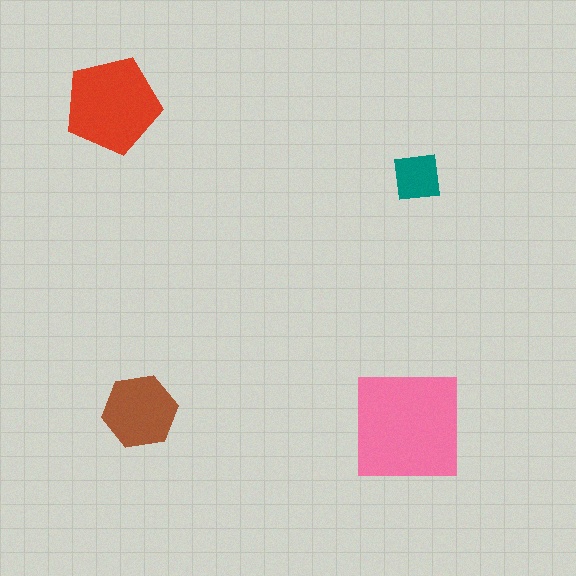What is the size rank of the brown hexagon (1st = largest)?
3rd.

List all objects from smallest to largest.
The teal square, the brown hexagon, the red pentagon, the pink square.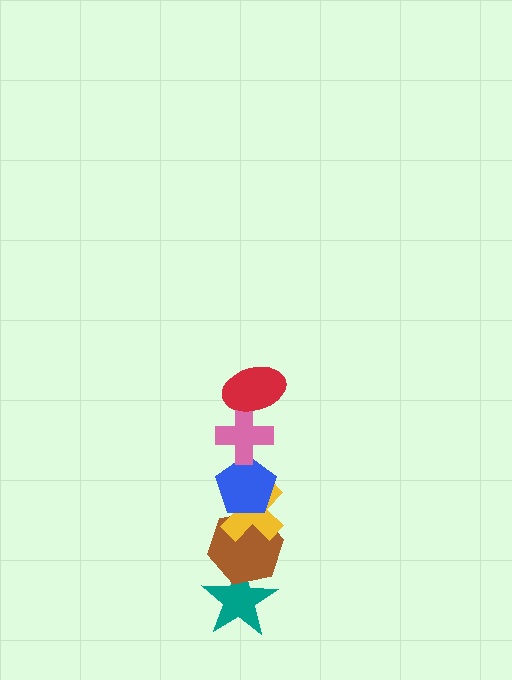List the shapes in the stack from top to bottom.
From top to bottom: the red ellipse, the pink cross, the blue pentagon, the yellow cross, the brown hexagon, the teal star.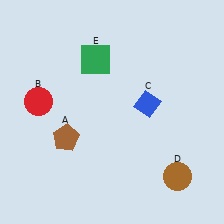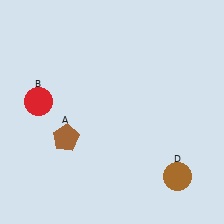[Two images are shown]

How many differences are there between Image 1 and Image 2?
There are 2 differences between the two images.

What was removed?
The blue diamond (C), the green square (E) were removed in Image 2.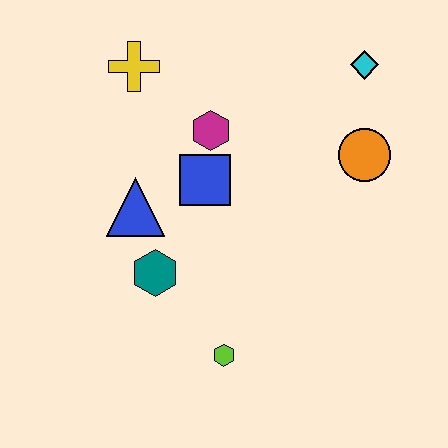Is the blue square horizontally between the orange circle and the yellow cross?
Yes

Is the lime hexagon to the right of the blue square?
Yes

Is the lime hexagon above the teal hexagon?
No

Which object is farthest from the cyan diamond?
The lime hexagon is farthest from the cyan diamond.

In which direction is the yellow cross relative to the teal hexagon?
The yellow cross is above the teal hexagon.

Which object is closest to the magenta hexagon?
The blue square is closest to the magenta hexagon.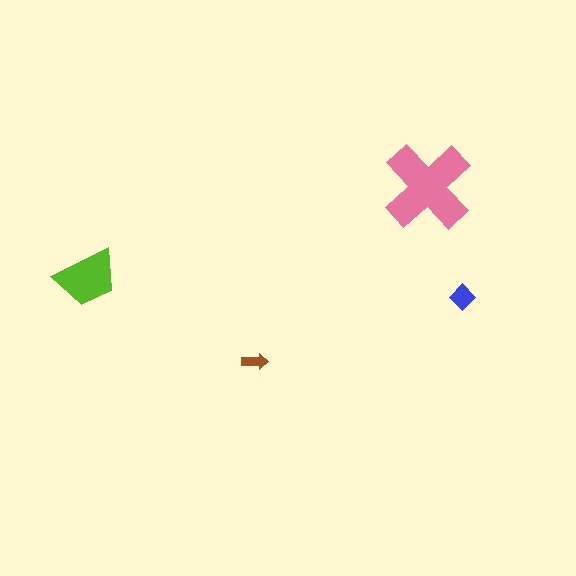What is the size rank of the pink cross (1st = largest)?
1st.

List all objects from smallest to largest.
The brown arrow, the blue diamond, the lime trapezoid, the pink cross.